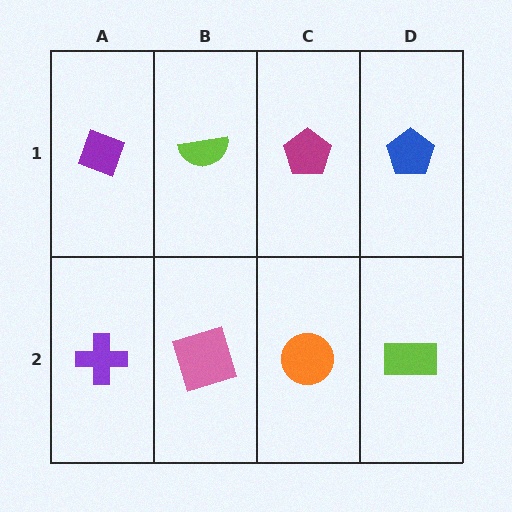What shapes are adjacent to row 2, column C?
A magenta pentagon (row 1, column C), a pink square (row 2, column B), a lime rectangle (row 2, column D).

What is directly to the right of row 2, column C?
A lime rectangle.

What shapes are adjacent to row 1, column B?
A pink square (row 2, column B), a purple diamond (row 1, column A), a magenta pentagon (row 1, column C).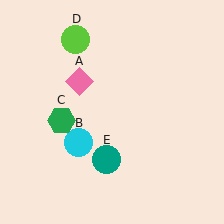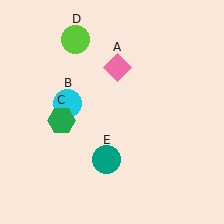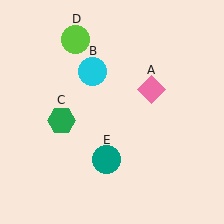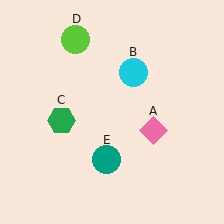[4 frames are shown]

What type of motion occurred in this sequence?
The pink diamond (object A), cyan circle (object B) rotated clockwise around the center of the scene.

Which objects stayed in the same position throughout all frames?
Green hexagon (object C) and lime circle (object D) and teal circle (object E) remained stationary.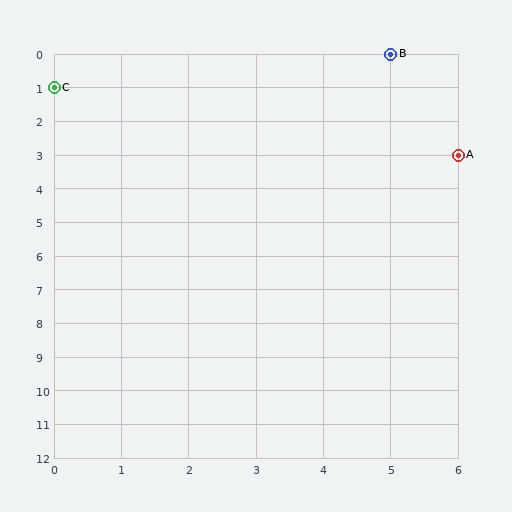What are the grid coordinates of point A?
Point A is at grid coordinates (6, 3).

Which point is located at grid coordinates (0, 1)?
Point C is at (0, 1).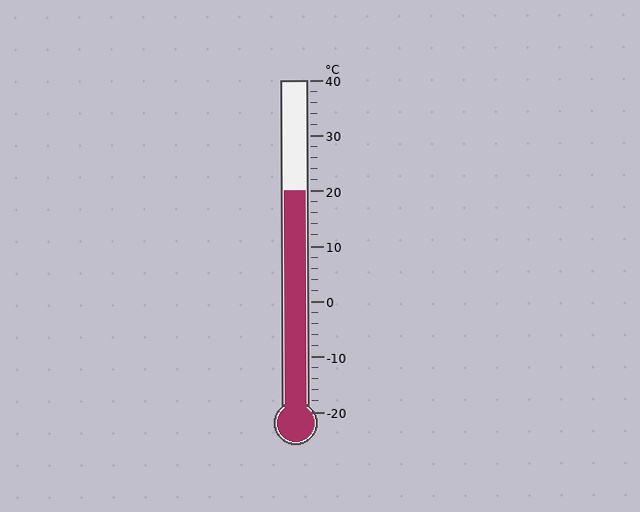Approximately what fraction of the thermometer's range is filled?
The thermometer is filled to approximately 65% of its range.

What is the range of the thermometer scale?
The thermometer scale ranges from -20°C to 40°C.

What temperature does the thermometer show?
The thermometer shows approximately 20°C.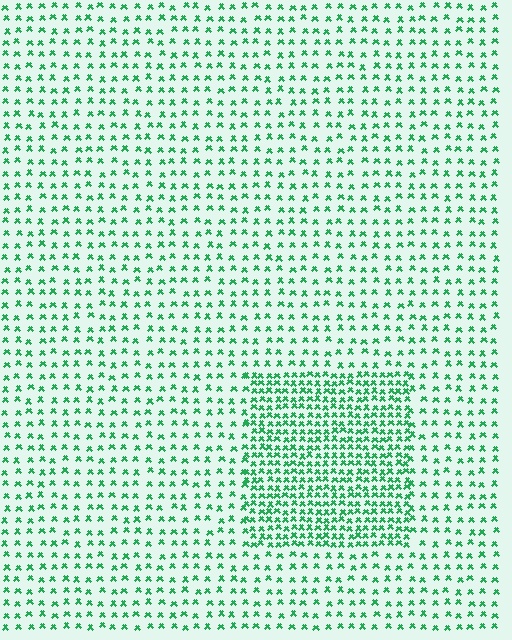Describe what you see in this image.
The image contains small green elements arranged at two different densities. A rectangle-shaped region is visible where the elements are more densely packed than the surrounding area.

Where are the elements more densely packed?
The elements are more densely packed inside the rectangle boundary.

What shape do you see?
I see a rectangle.